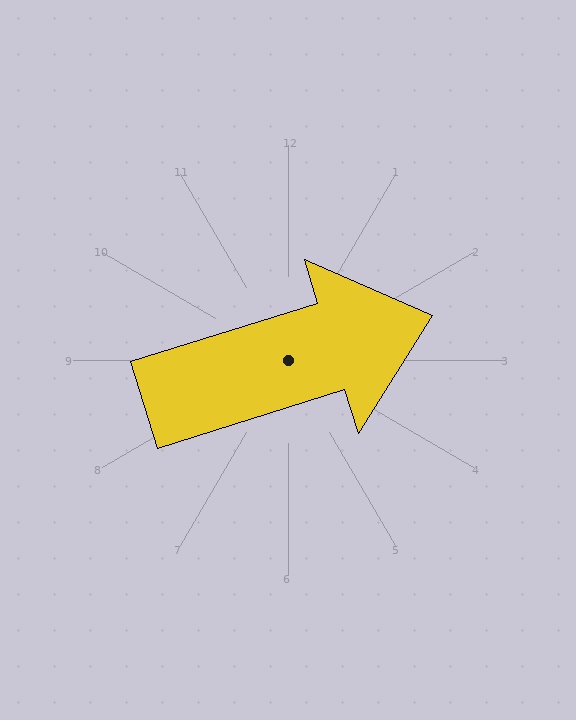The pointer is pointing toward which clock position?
Roughly 2 o'clock.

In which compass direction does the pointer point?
East.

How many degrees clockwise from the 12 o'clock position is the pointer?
Approximately 73 degrees.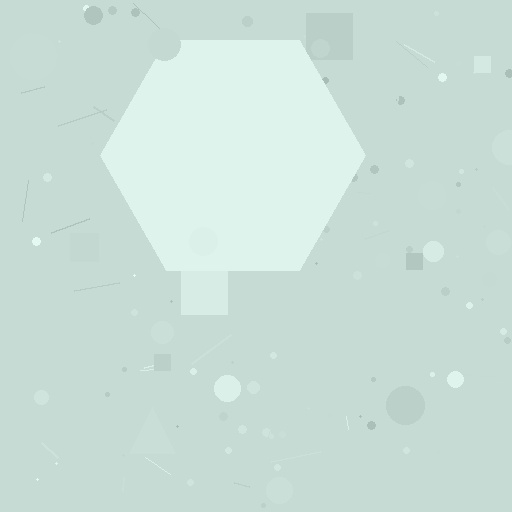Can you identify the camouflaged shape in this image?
The camouflaged shape is a hexagon.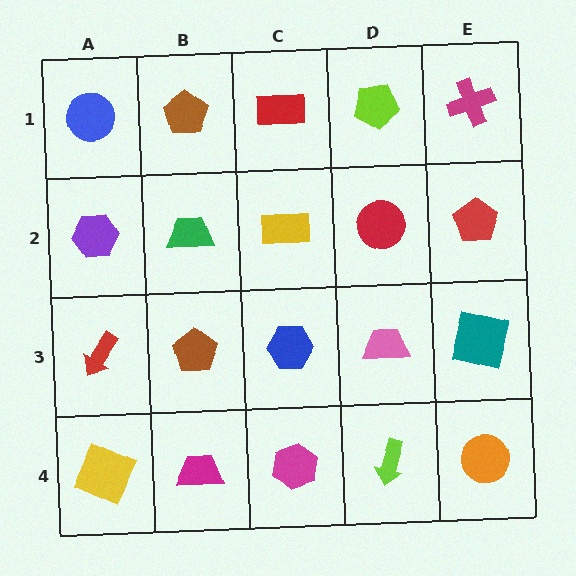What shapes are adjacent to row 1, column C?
A yellow rectangle (row 2, column C), a brown pentagon (row 1, column B), a lime pentagon (row 1, column D).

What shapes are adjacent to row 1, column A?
A purple hexagon (row 2, column A), a brown pentagon (row 1, column B).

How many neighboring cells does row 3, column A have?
3.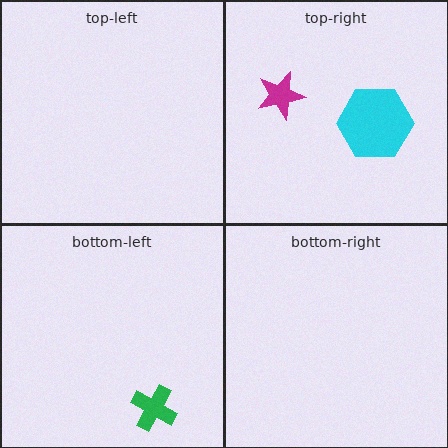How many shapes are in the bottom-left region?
1.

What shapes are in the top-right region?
The cyan hexagon, the magenta star.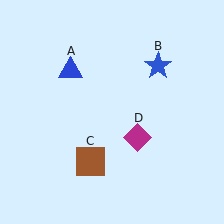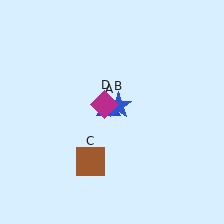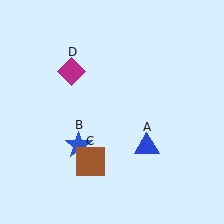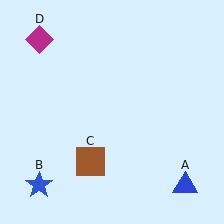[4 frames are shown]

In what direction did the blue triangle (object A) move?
The blue triangle (object A) moved down and to the right.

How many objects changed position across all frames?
3 objects changed position: blue triangle (object A), blue star (object B), magenta diamond (object D).